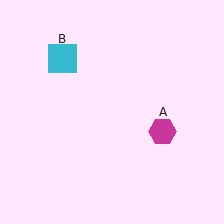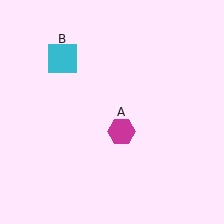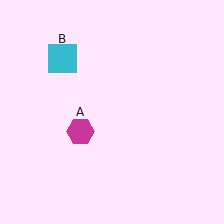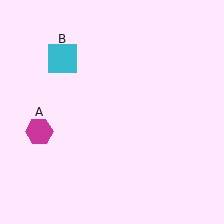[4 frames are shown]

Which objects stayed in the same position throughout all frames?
Cyan square (object B) remained stationary.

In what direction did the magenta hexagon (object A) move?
The magenta hexagon (object A) moved left.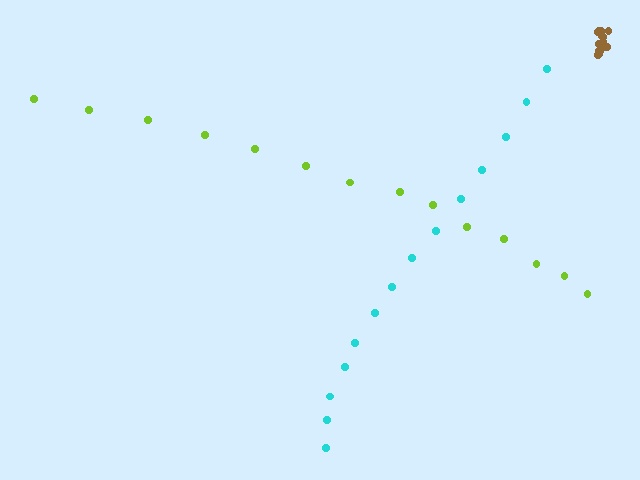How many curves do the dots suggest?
There are 3 distinct paths.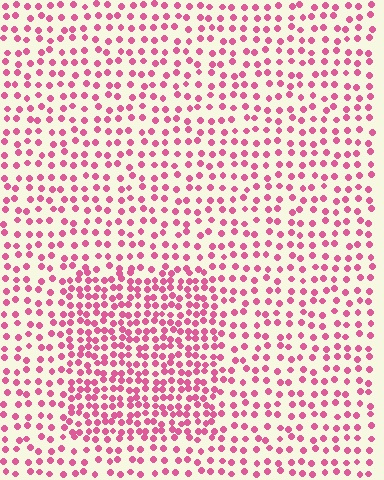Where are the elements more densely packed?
The elements are more densely packed inside the rectangle boundary.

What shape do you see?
I see a rectangle.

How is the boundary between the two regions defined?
The boundary is defined by a change in element density (approximately 1.9x ratio). All elements are the same color, size, and shape.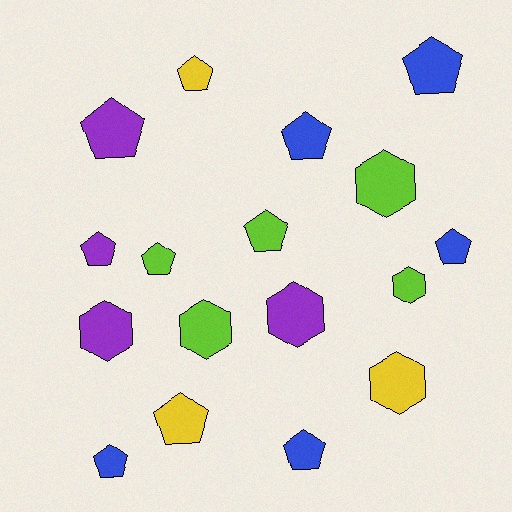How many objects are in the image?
There are 17 objects.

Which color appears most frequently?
Blue, with 5 objects.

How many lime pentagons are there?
There are 2 lime pentagons.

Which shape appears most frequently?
Pentagon, with 11 objects.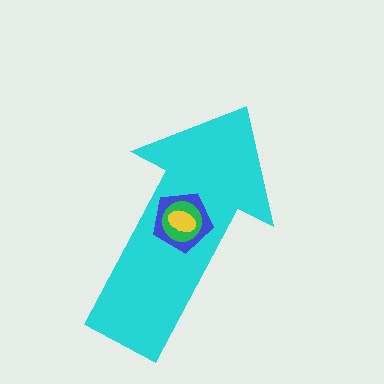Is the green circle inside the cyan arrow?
Yes.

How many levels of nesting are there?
4.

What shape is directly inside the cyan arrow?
The blue pentagon.